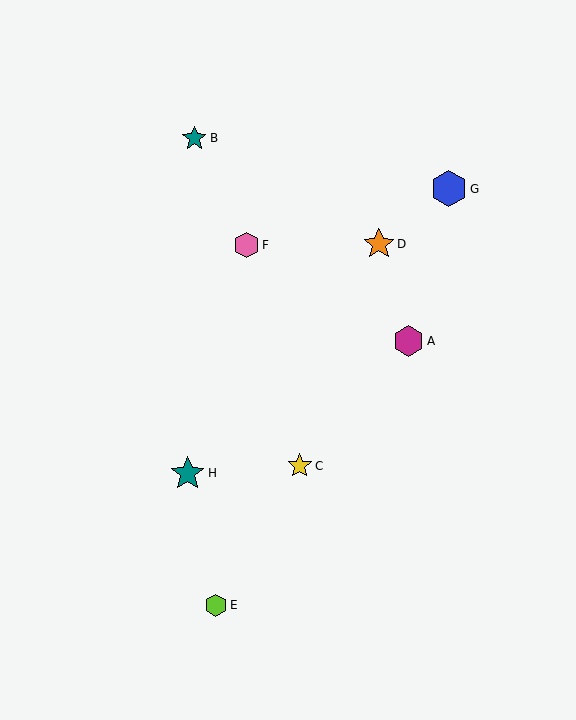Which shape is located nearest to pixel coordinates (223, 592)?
The lime hexagon (labeled E) at (216, 605) is nearest to that location.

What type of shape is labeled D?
Shape D is an orange star.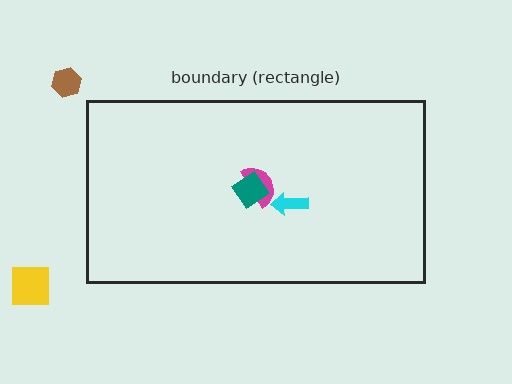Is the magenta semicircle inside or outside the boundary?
Inside.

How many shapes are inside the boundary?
3 inside, 2 outside.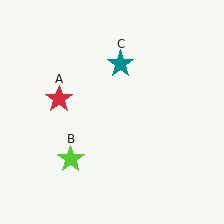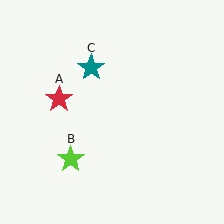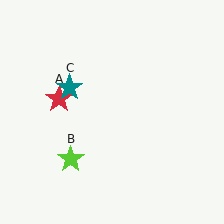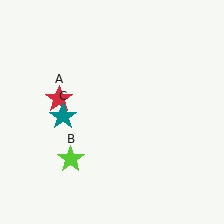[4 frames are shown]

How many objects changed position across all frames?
1 object changed position: teal star (object C).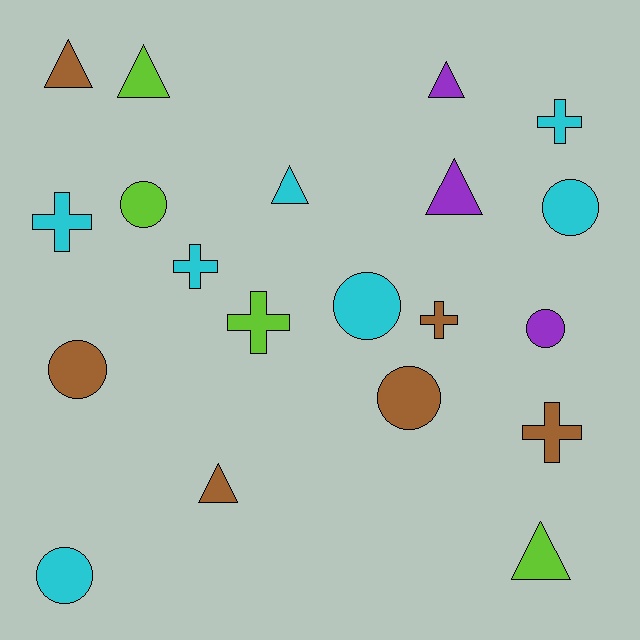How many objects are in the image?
There are 20 objects.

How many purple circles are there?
There is 1 purple circle.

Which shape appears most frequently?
Circle, with 7 objects.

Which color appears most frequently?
Cyan, with 7 objects.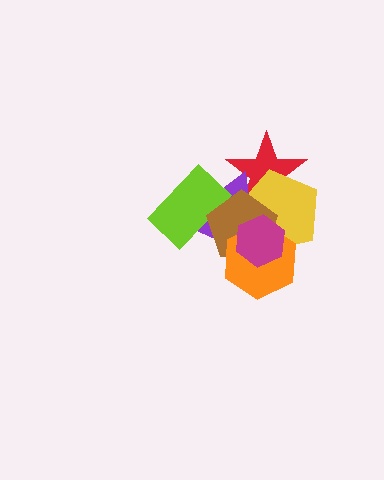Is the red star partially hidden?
Yes, it is partially covered by another shape.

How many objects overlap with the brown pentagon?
6 objects overlap with the brown pentagon.